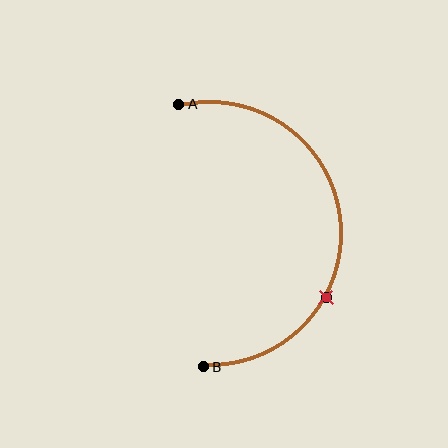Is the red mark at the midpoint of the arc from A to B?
No. The red mark lies on the arc but is closer to endpoint B. The arc midpoint would be at the point on the curve equidistant along the arc from both A and B.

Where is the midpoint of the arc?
The arc midpoint is the point on the curve farthest from the straight line joining A and B. It sits to the right of that line.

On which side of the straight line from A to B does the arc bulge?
The arc bulges to the right of the straight line connecting A and B.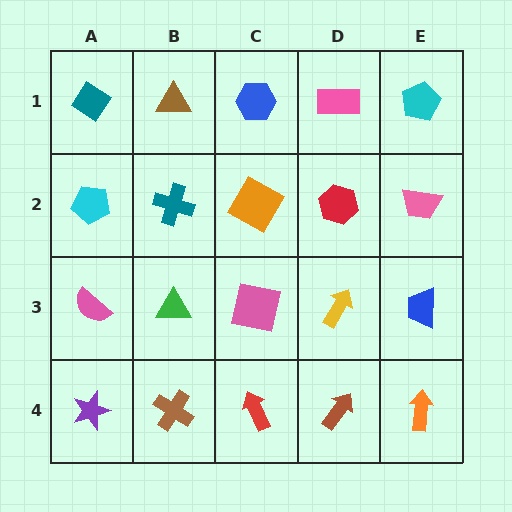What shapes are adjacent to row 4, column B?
A green triangle (row 3, column B), a purple star (row 4, column A), a red arrow (row 4, column C).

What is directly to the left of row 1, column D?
A blue hexagon.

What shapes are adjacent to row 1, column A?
A cyan pentagon (row 2, column A), a brown triangle (row 1, column B).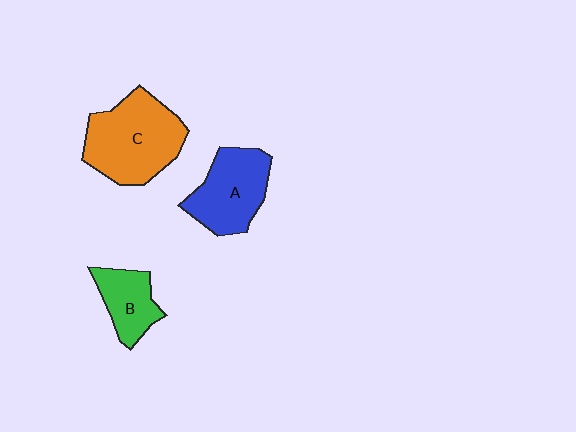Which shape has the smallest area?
Shape B (green).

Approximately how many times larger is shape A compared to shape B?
Approximately 1.5 times.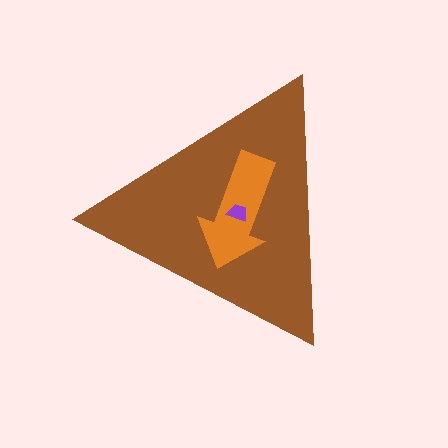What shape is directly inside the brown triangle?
The orange arrow.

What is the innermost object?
The purple trapezoid.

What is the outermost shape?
The brown triangle.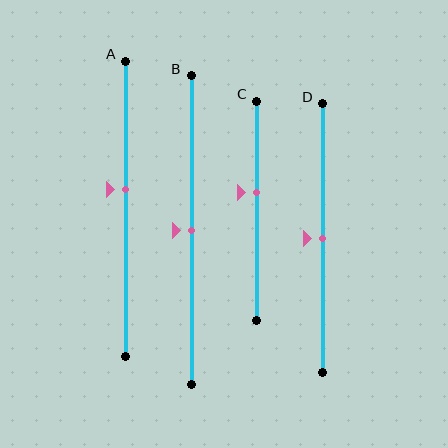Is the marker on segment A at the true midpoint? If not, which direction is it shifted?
No, the marker on segment A is shifted upward by about 7% of the segment length.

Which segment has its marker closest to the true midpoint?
Segment B has its marker closest to the true midpoint.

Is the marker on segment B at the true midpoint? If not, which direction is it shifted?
Yes, the marker on segment B is at the true midpoint.